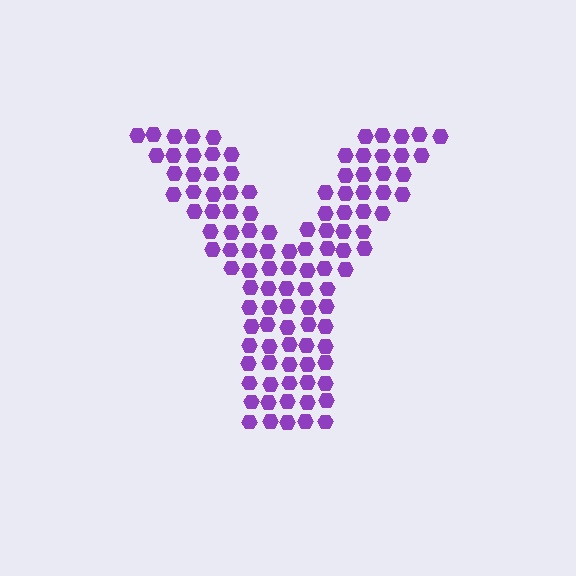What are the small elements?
The small elements are hexagons.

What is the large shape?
The large shape is the letter Y.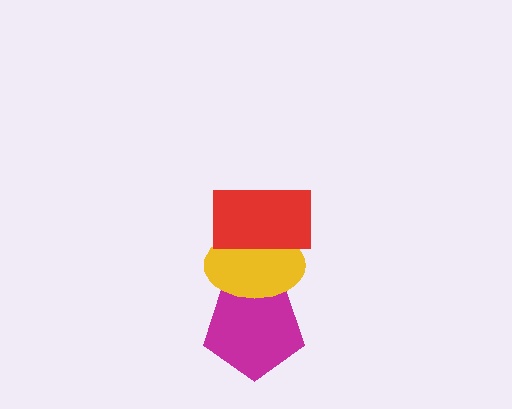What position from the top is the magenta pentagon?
The magenta pentagon is 3rd from the top.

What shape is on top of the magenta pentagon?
The yellow ellipse is on top of the magenta pentagon.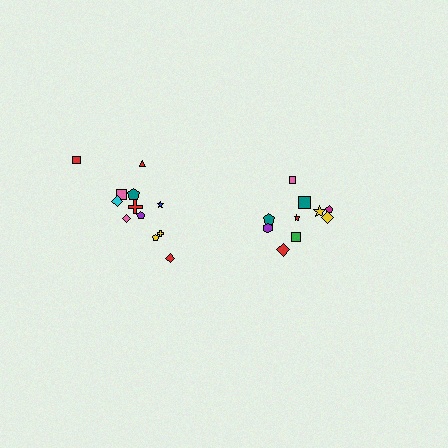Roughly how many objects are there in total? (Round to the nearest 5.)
Roughly 20 objects in total.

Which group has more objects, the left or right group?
The left group.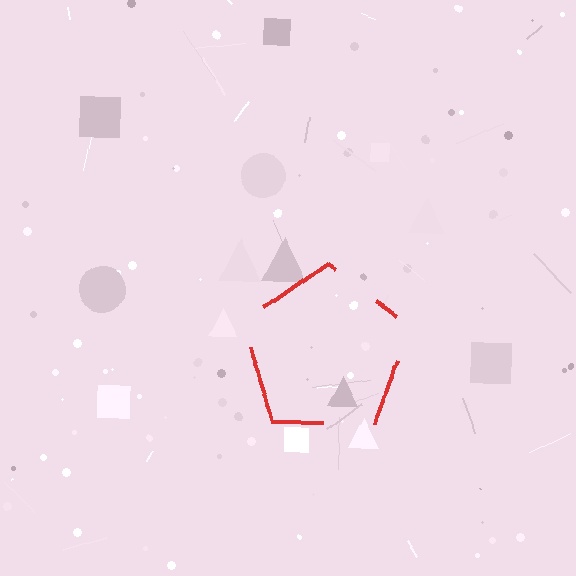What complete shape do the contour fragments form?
The contour fragments form a pentagon.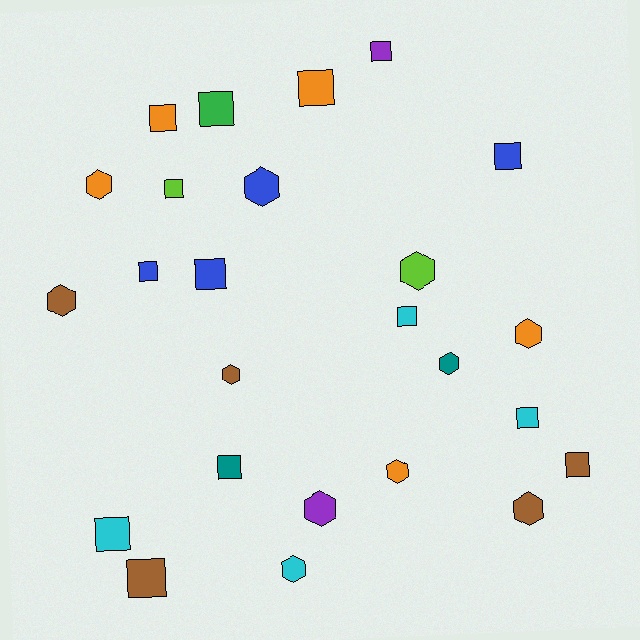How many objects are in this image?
There are 25 objects.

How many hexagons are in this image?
There are 11 hexagons.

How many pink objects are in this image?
There are no pink objects.